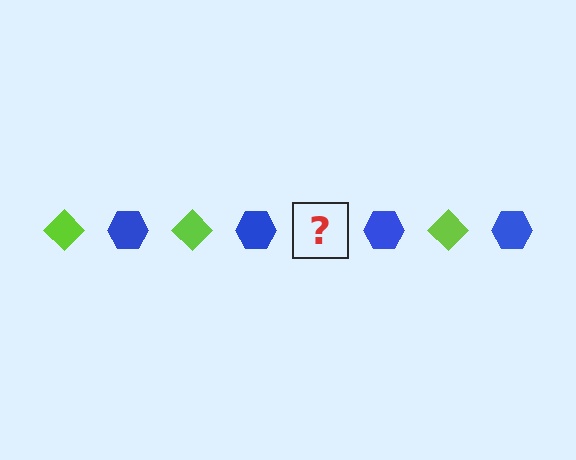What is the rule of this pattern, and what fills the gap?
The rule is that the pattern alternates between lime diamond and blue hexagon. The gap should be filled with a lime diamond.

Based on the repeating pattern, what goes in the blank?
The blank should be a lime diamond.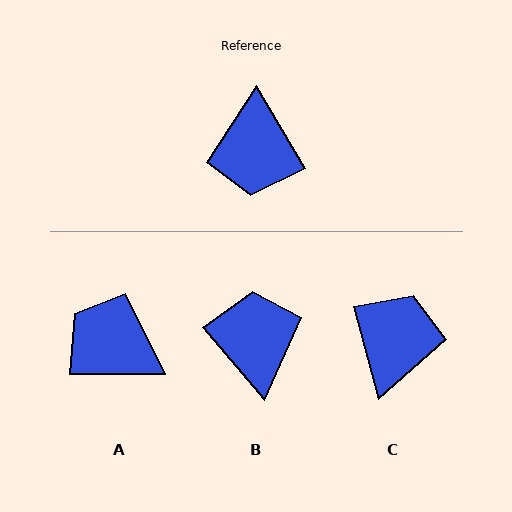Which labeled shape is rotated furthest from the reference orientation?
B, about 170 degrees away.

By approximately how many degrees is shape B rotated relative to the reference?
Approximately 170 degrees clockwise.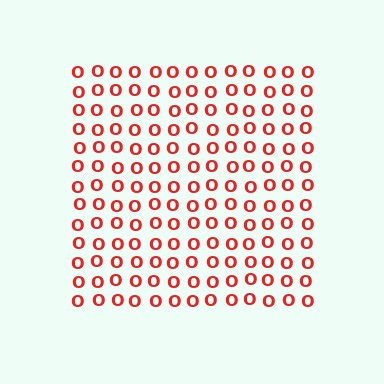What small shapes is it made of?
It is made of small letter O's.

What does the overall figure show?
The overall figure shows a square.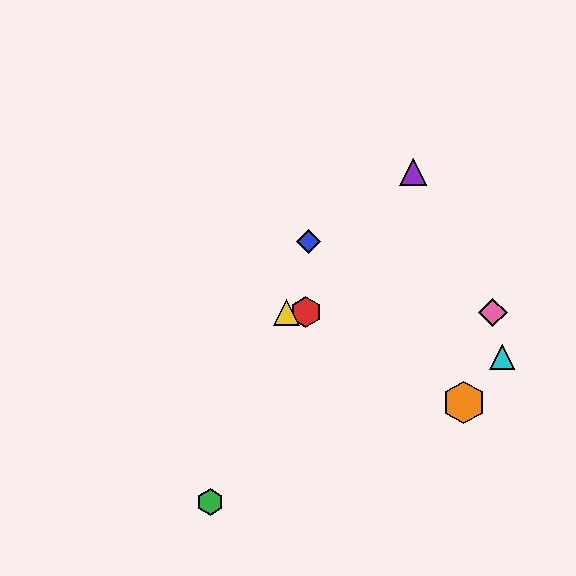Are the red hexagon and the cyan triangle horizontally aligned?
No, the red hexagon is at y≈312 and the cyan triangle is at y≈357.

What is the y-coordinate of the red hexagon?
The red hexagon is at y≈312.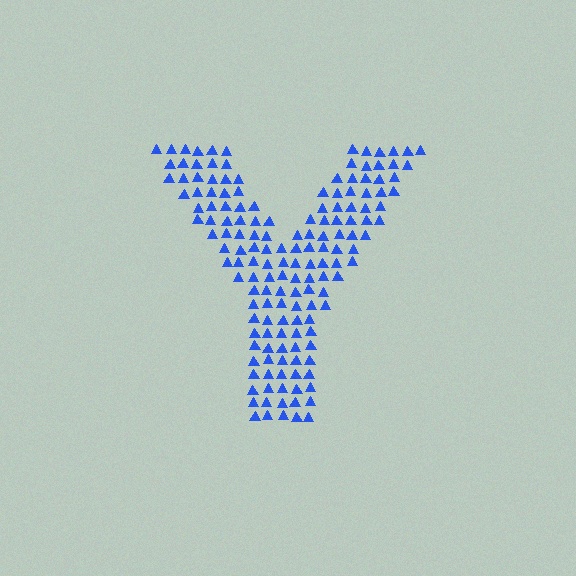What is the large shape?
The large shape is the letter Y.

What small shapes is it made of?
It is made of small triangles.